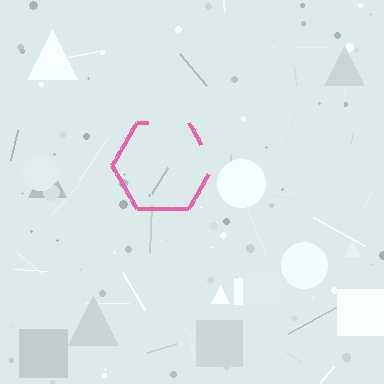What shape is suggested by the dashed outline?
The dashed outline suggests a hexagon.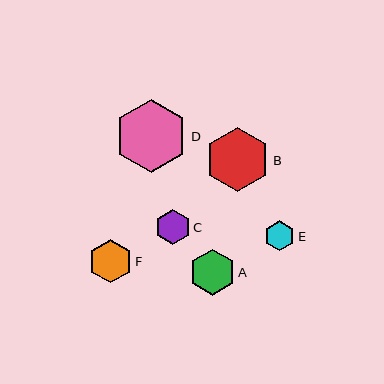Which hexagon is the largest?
Hexagon D is the largest with a size of approximately 74 pixels.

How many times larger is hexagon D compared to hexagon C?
Hexagon D is approximately 2.1 times the size of hexagon C.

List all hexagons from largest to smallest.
From largest to smallest: D, B, A, F, C, E.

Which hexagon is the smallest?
Hexagon E is the smallest with a size of approximately 30 pixels.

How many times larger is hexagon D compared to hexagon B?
Hexagon D is approximately 1.1 times the size of hexagon B.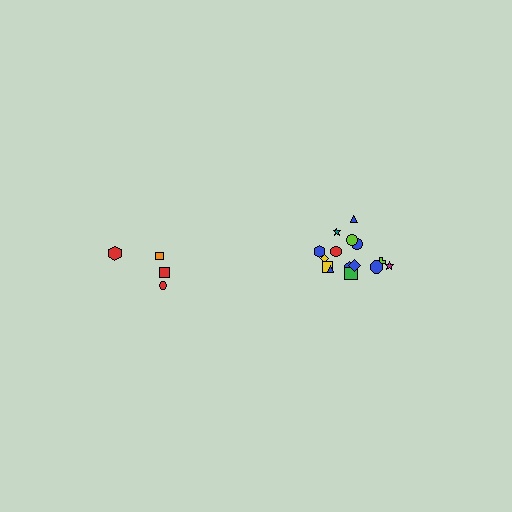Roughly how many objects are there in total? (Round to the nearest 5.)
Roughly 20 objects in total.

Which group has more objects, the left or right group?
The right group.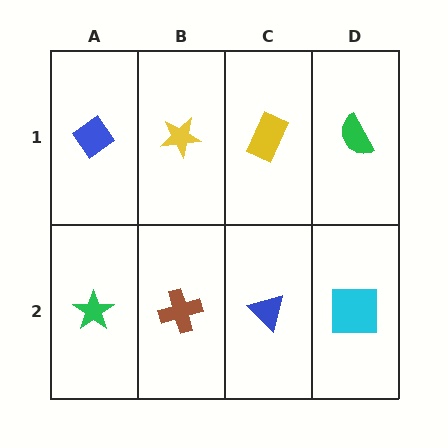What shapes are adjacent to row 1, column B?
A brown cross (row 2, column B), a blue diamond (row 1, column A), a yellow rectangle (row 1, column C).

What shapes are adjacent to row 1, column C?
A blue triangle (row 2, column C), a yellow star (row 1, column B), a green semicircle (row 1, column D).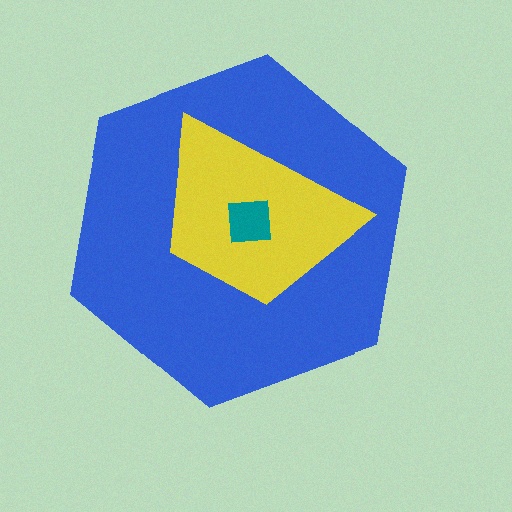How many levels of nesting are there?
3.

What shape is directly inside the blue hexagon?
The yellow trapezoid.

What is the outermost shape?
The blue hexagon.